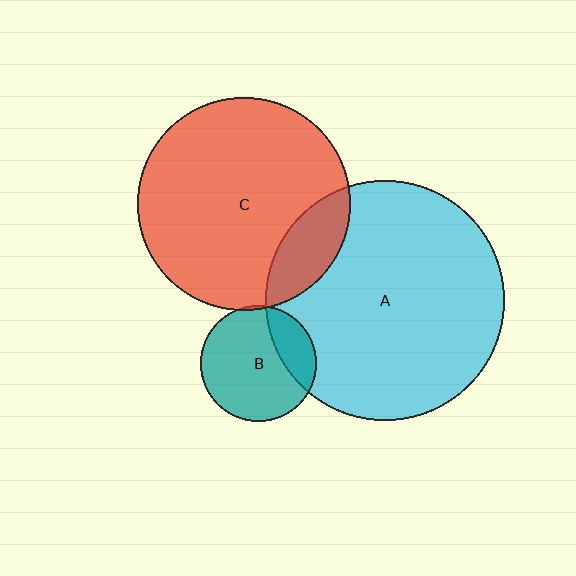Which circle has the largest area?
Circle A (cyan).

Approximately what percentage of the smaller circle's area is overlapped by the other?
Approximately 5%.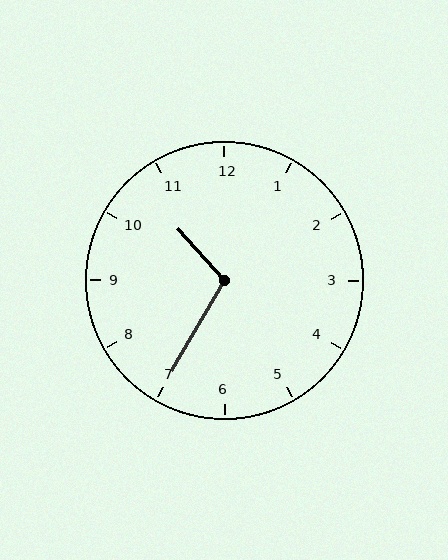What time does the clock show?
10:35.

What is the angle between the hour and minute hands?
Approximately 108 degrees.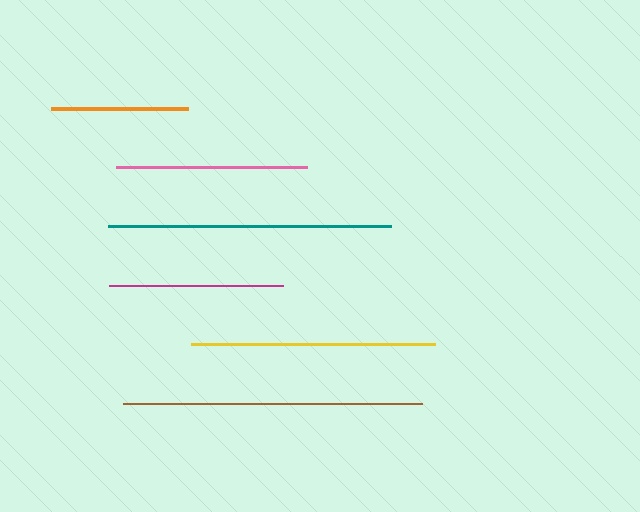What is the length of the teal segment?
The teal segment is approximately 283 pixels long.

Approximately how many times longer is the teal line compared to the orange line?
The teal line is approximately 2.1 times the length of the orange line.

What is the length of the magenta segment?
The magenta segment is approximately 174 pixels long.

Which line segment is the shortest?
The orange line is the shortest at approximately 137 pixels.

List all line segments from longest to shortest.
From longest to shortest: brown, teal, yellow, pink, magenta, orange.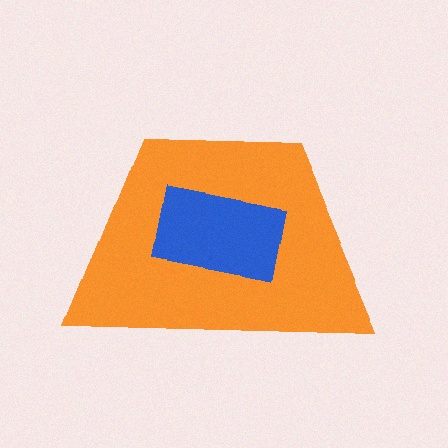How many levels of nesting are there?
2.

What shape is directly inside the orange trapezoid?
The blue rectangle.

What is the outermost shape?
The orange trapezoid.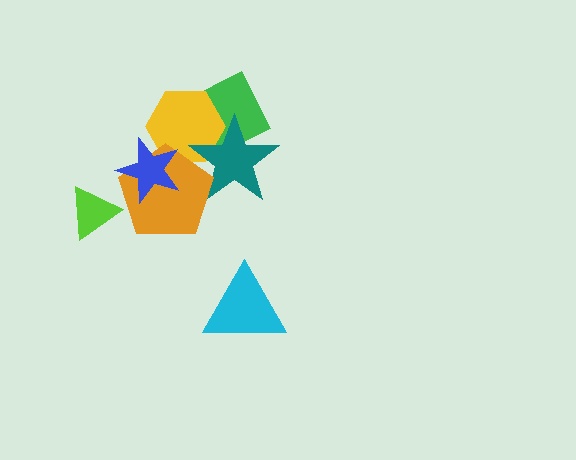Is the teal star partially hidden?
Yes, it is partially covered by another shape.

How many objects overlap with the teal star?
3 objects overlap with the teal star.